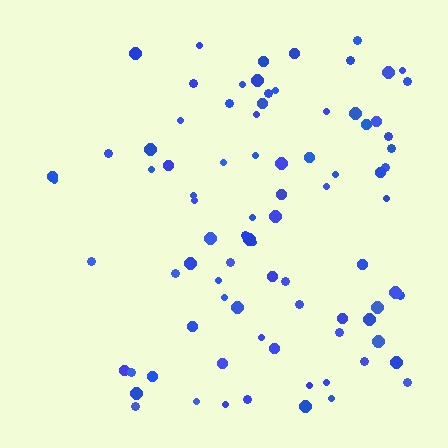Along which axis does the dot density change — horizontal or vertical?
Horizontal.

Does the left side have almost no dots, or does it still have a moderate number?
Still a moderate number, just noticeably fewer than the right.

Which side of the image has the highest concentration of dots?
The right.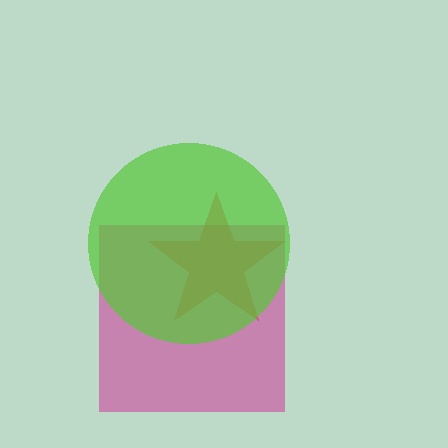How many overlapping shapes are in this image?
There are 3 overlapping shapes in the image.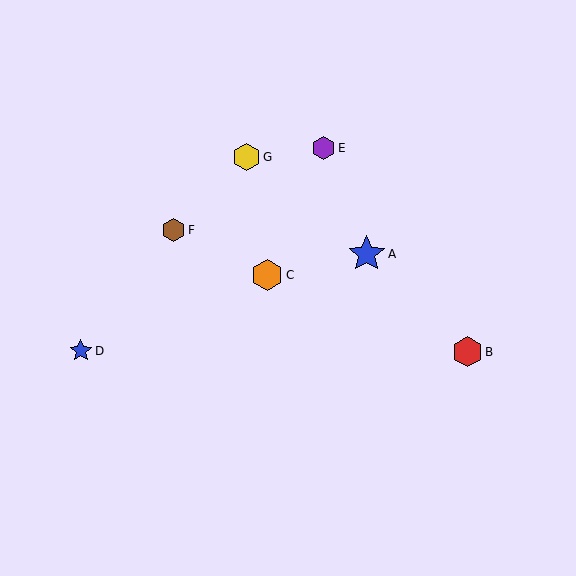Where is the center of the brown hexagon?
The center of the brown hexagon is at (174, 230).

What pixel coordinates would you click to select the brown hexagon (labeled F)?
Click at (174, 230) to select the brown hexagon F.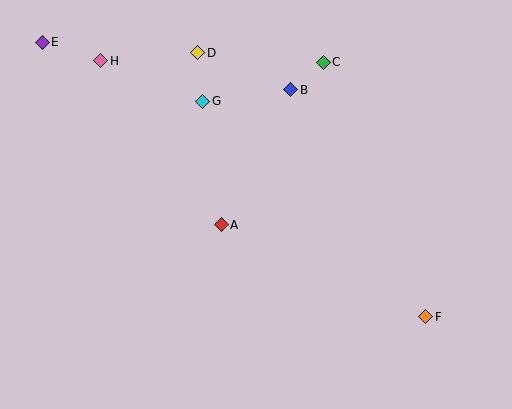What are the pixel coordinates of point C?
Point C is at (323, 62).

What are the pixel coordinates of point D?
Point D is at (198, 53).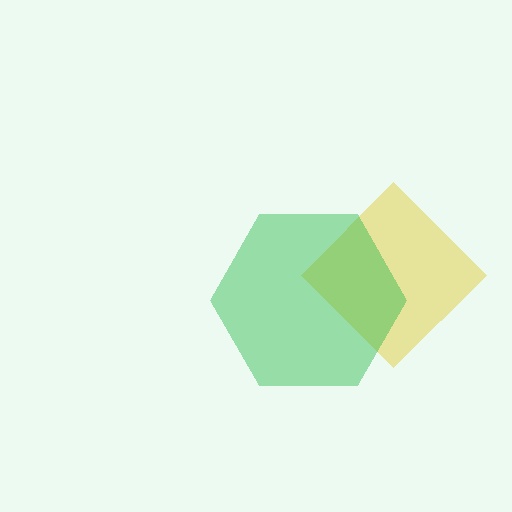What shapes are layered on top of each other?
The layered shapes are: a yellow diamond, a green hexagon.